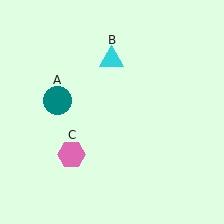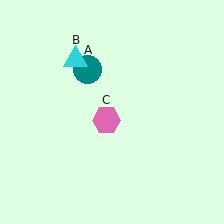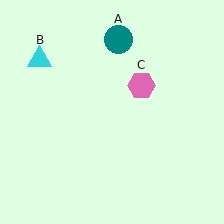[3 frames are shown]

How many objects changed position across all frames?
3 objects changed position: teal circle (object A), cyan triangle (object B), pink hexagon (object C).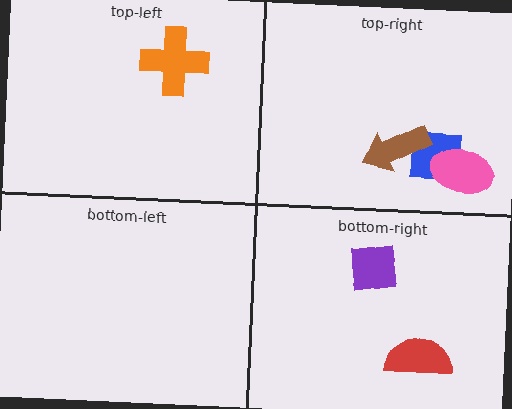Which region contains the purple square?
The bottom-right region.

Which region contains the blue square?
The top-right region.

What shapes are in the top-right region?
The blue square, the pink ellipse, the brown arrow.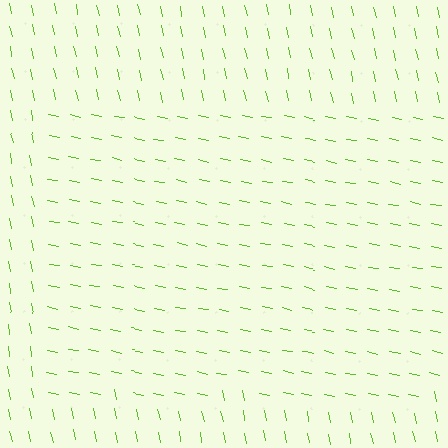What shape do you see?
I see a rectangle.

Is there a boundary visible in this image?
Yes, there is a texture boundary formed by a change in line orientation.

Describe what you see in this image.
The image is filled with small lime line segments. A rectangle region in the image has lines oriented differently from the surrounding lines, creating a visible texture boundary.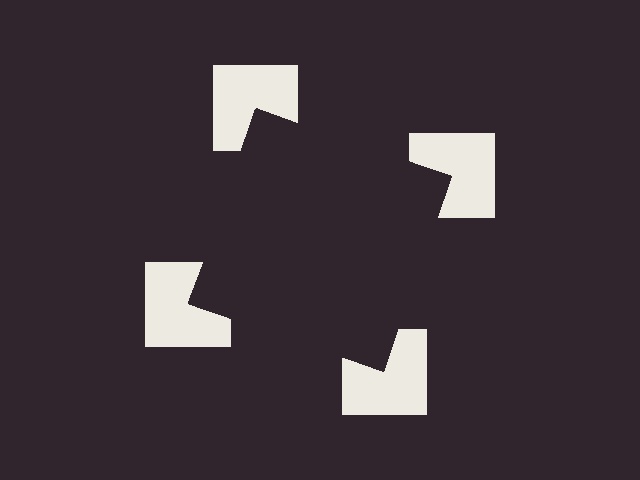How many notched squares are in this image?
There are 4 — one at each vertex of the illusory square.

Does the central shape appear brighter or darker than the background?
It typically appears slightly darker than the background, even though no actual brightness change is drawn.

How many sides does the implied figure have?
4 sides.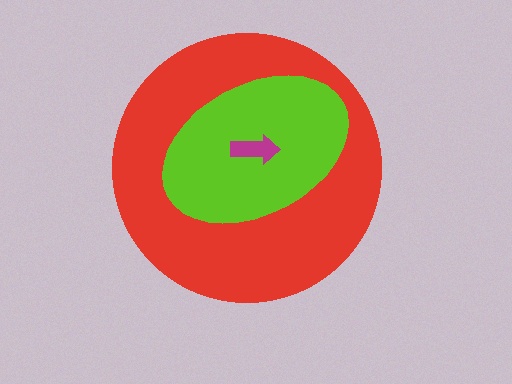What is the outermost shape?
The red circle.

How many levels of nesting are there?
3.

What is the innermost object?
The magenta arrow.